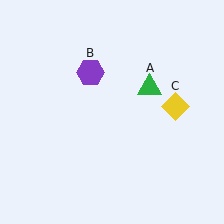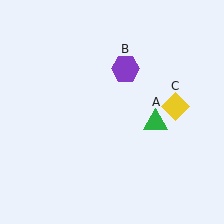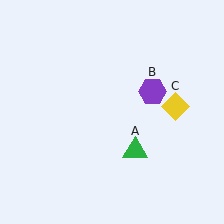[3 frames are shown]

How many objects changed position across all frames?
2 objects changed position: green triangle (object A), purple hexagon (object B).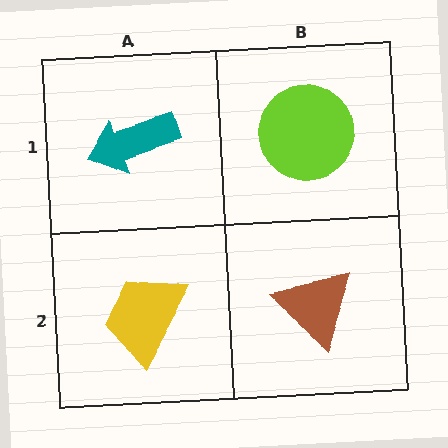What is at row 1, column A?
A teal arrow.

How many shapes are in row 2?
2 shapes.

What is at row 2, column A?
A yellow trapezoid.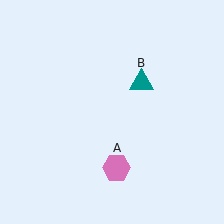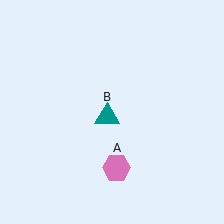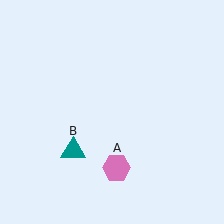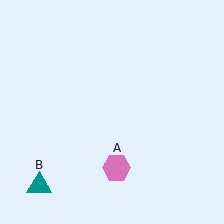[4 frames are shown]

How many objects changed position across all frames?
1 object changed position: teal triangle (object B).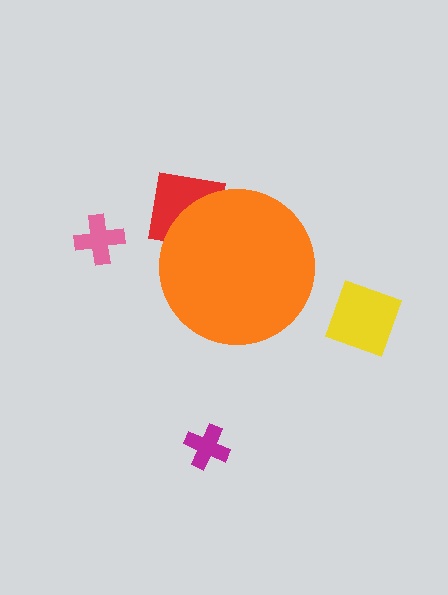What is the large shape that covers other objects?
An orange circle.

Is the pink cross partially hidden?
No, the pink cross is fully visible.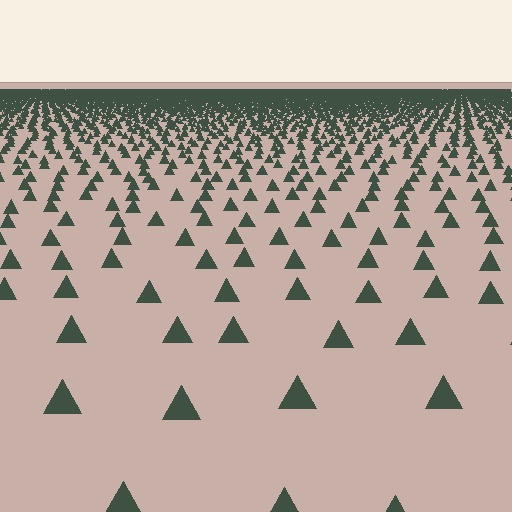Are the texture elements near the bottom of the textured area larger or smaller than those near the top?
Larger. Near the bottom, elements are closer to the viewer and appear at a bigger on-screen size.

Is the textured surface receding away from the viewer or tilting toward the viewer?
The surface is receding away from the viewer. Texture elements get smaller and denser toward the top.